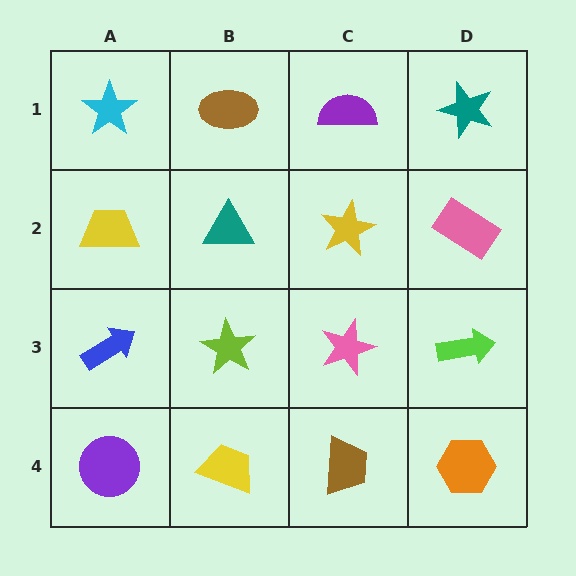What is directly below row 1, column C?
A yellow star.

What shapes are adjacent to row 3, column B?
A teal triangle (row 2, column B), a yellow trapezoid (row 4, column B), a blue arrow (row 3, column A), a pink star (row 3, column C).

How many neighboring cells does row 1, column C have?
3.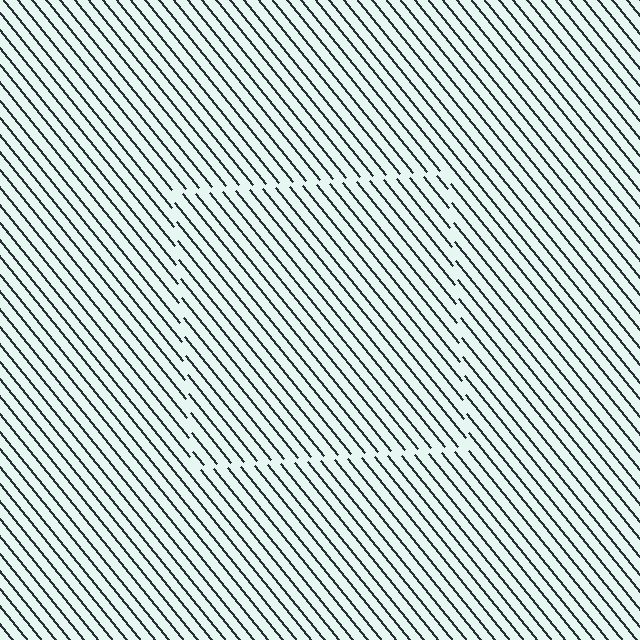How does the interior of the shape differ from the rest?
The interior of the shape contains the same grating, shifted by half a period — the contour is defined by the phase discontinuity where line-ends from the inner and outer gratings abut.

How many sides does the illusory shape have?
4 sides — the line-ends trace a square.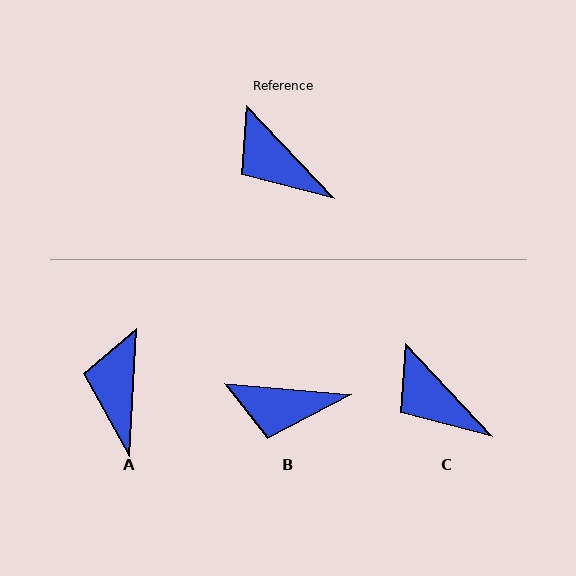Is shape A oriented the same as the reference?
No, it is off by about 46 degrees.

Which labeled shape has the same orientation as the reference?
C.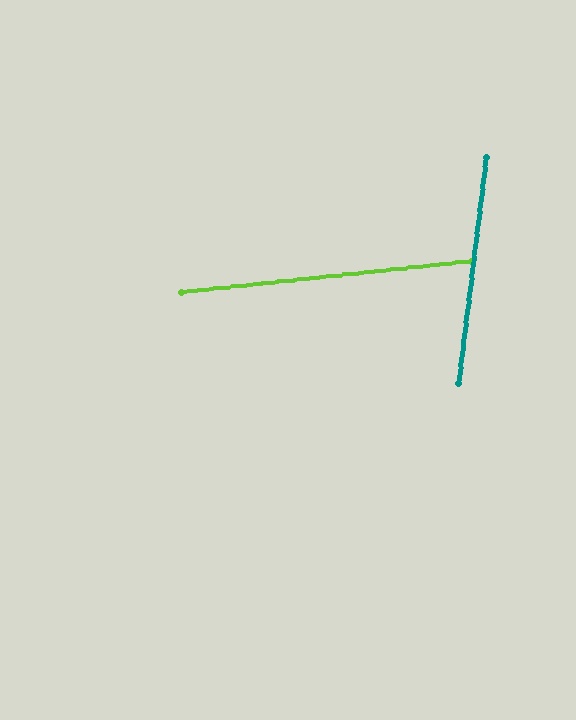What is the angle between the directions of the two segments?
Approximately 77 degrees.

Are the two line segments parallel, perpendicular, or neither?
Neither parallel nor perpendicular — they differ by about 77°.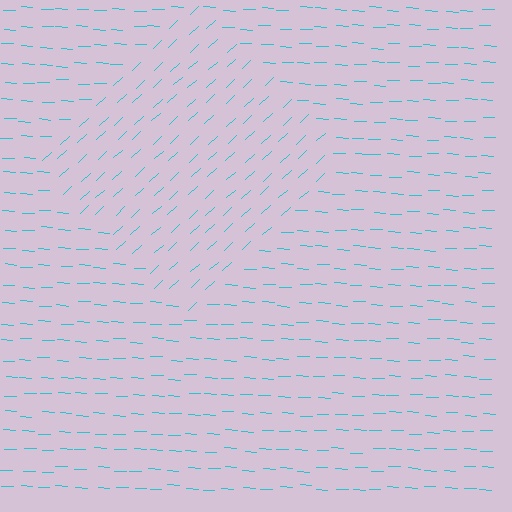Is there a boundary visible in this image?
Yes, there is a texture boundary formed by a change in line orientation.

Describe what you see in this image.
The image is filled with small cyan line segments. A diamond region in the image has lines oriented differently from the surrounding lines, creating a visible texture boundary.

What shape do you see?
I see a diamond.